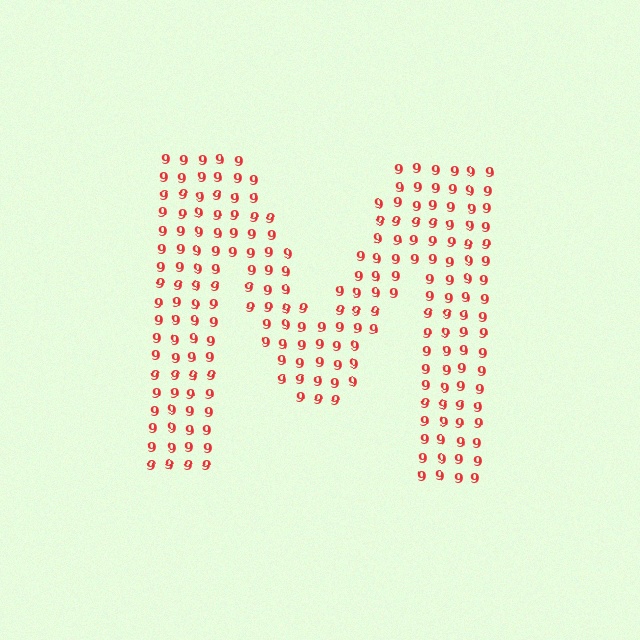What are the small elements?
The small elements are digit 9's.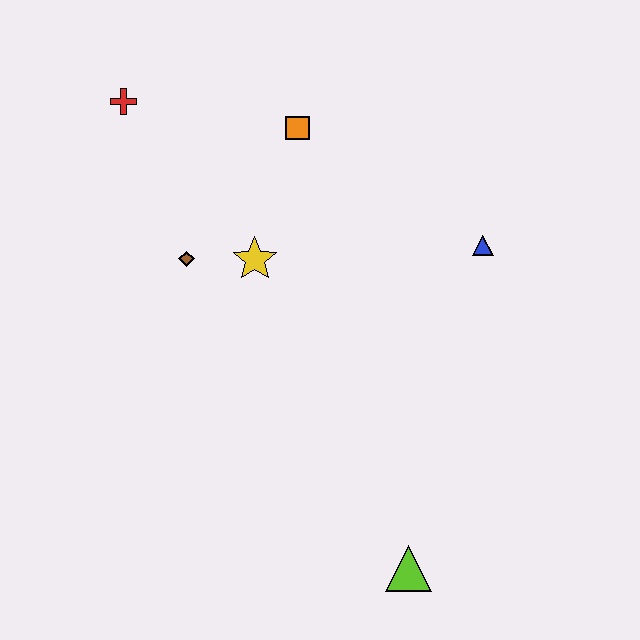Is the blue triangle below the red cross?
Yes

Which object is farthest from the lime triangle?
The red cross is farthest from the lime triangle.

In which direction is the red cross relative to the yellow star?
The red cross is above the yellow star.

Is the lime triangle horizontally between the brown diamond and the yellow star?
No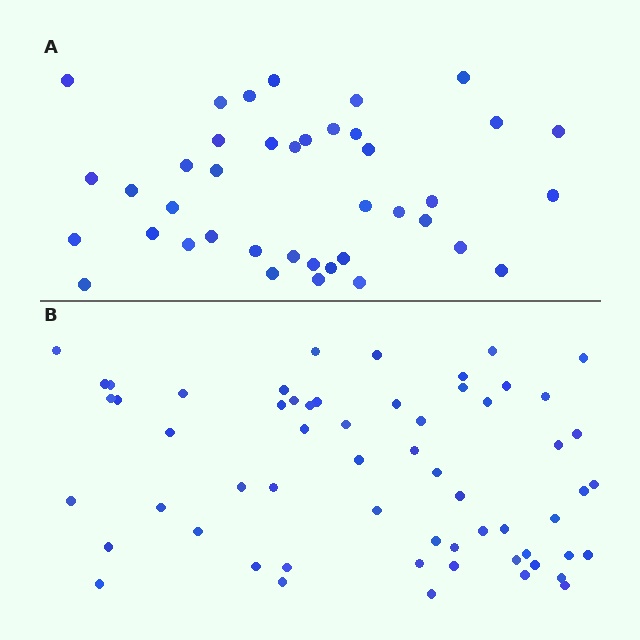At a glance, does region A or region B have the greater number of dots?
Region B (the bottom region) has more dots.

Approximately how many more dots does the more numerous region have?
Region B has approximately 20 more dots than region A.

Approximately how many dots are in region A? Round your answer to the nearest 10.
About 40 dots.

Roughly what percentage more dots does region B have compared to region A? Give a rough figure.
About 50% more.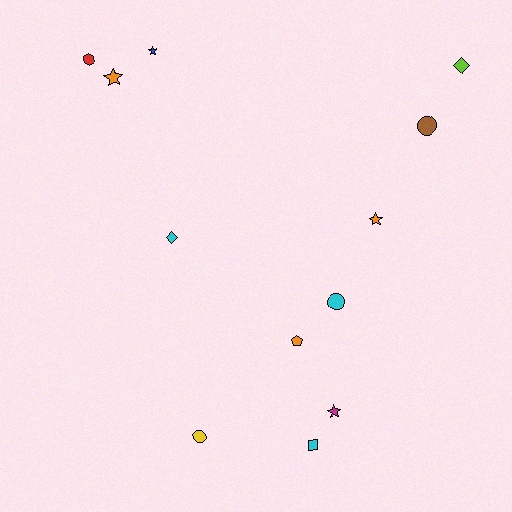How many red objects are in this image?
There is 1 red object.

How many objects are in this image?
There are 12 objects.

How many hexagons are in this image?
There is 1 hexagon.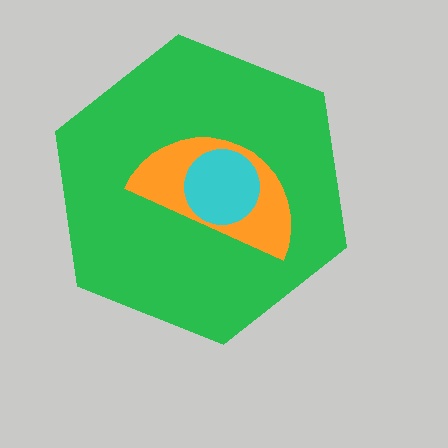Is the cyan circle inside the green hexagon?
Yes.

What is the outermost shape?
The green hexagon.